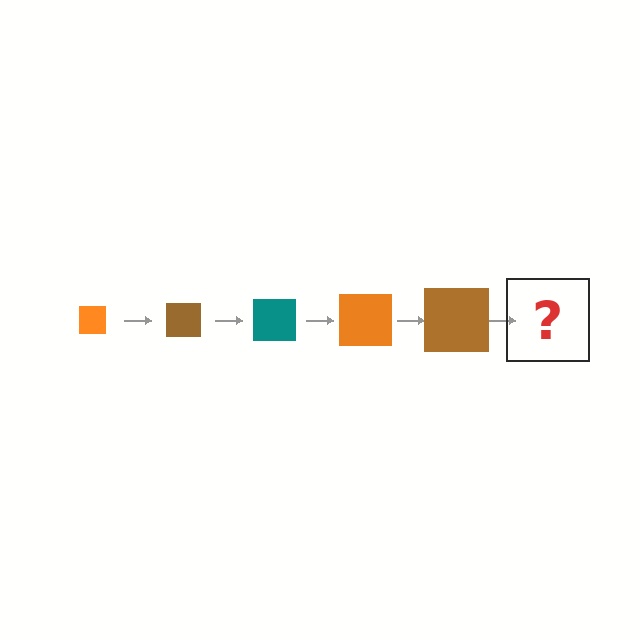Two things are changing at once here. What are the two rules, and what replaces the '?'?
The two rules are that the square grows larger each step and the color cycles through orange, brown, and teal. The '?' should be a teal square, larger than the previous one.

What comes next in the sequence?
The next element should be a teal square, larger than the previous one.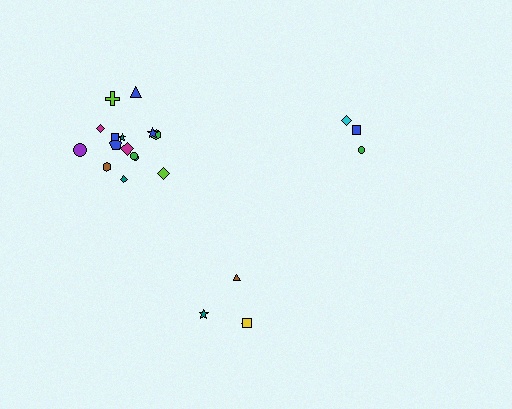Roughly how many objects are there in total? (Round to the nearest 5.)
Roughly 20 objects in total.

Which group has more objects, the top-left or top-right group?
The top-left group.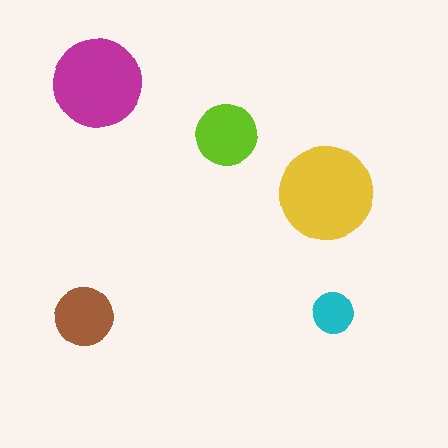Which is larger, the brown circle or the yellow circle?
The yellow one.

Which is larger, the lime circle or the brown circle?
The lime one.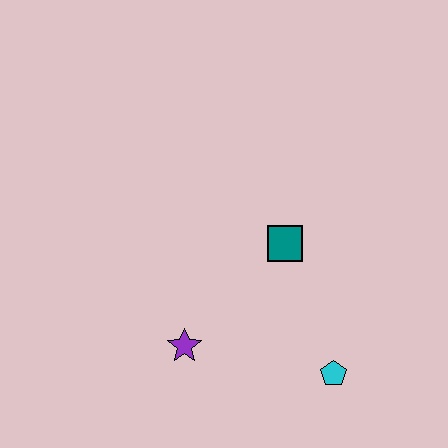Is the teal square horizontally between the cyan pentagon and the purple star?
Yes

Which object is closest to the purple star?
The teal square is closest to the purple star.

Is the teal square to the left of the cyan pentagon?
Yes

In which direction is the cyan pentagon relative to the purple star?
The cyan pentagon is to the right of the purple star.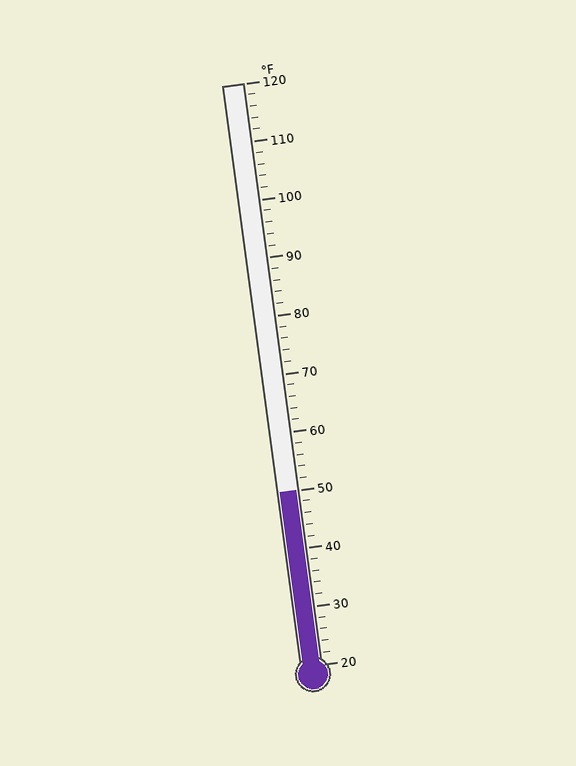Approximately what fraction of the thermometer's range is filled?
The thermometer is filled to approximately 30% of its range.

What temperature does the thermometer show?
The thermometer shows approximately 50°F.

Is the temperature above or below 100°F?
The temperature is below 100°F.